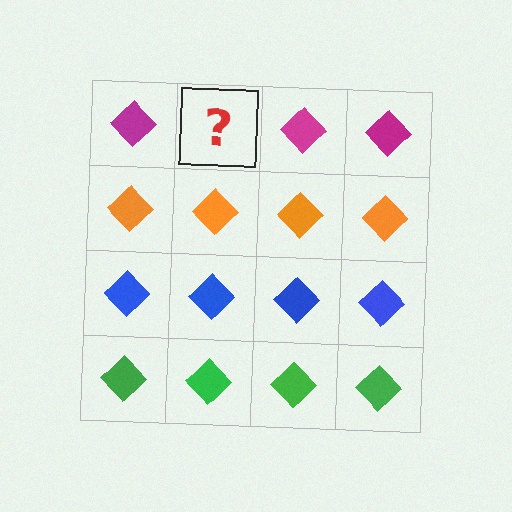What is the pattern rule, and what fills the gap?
The rule is that each row has a consistent color. The gap should be filled with a magenta diamond.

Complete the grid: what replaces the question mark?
The question mark should be replaced with a magenta diamond.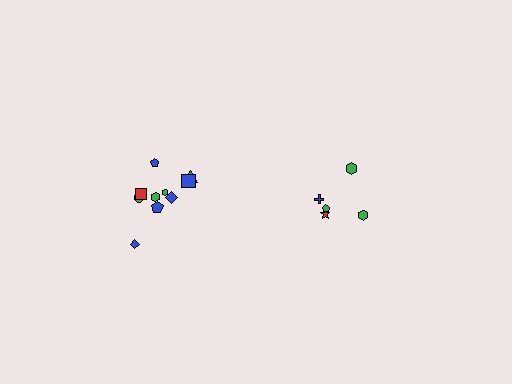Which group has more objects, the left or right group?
The left group.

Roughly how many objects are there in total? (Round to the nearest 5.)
Roughly 15 objects in total.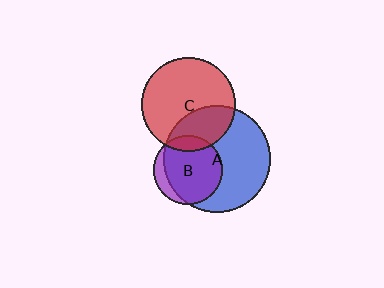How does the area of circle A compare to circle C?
Approximately 1.3 times.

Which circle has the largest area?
Circle A (blue).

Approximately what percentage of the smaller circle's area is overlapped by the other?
Approximately 15%.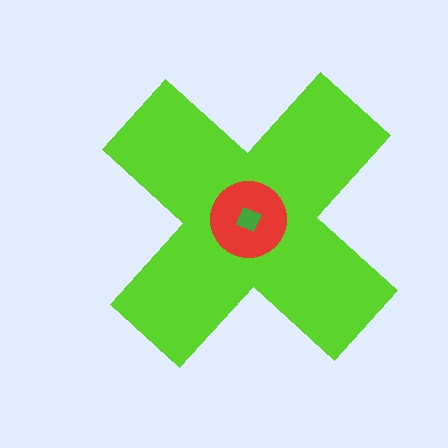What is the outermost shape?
The lime cross.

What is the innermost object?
The green square.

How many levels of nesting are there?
3.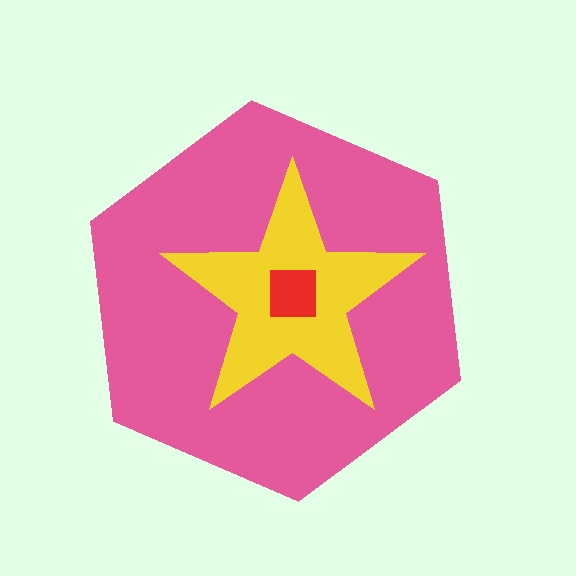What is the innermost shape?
The red square.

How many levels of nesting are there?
3.